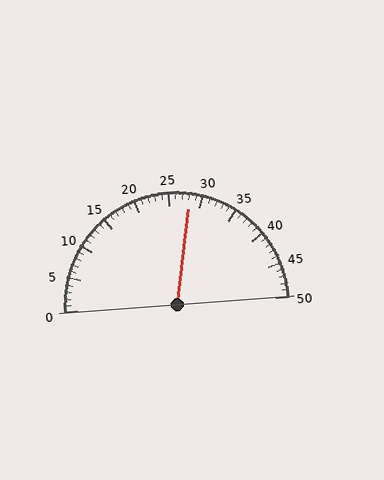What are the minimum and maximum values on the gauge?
The gauge ranges from 0 to 50.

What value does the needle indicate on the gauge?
The needle indicates approximately 28.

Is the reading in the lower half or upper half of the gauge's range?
The reading is in the upper half of the range (0 to 50).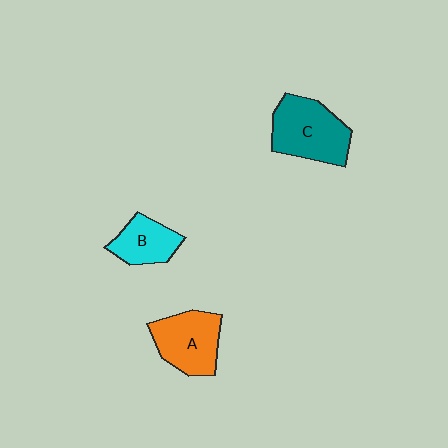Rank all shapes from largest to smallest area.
From largest to smallest: C (teal), A (orange), B (cyan).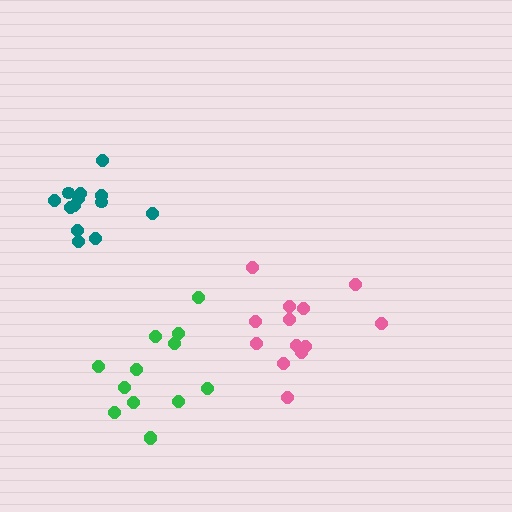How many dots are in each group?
Group 1: 13 dots, Group 2: 13 dots, Group 3: 13 dots (39 total).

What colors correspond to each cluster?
The clusters are colored: teal, green, pink.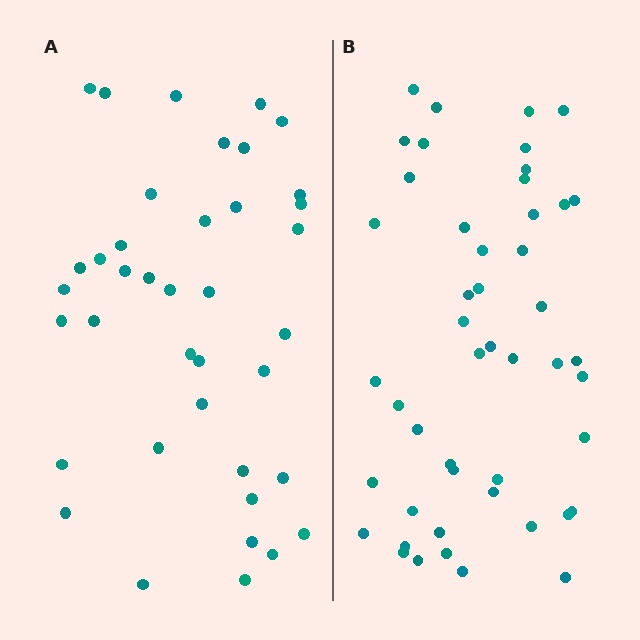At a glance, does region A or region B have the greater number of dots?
Region B (the right region) has more dots.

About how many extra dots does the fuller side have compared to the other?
Region B has roughly 8 or so more dots than region A.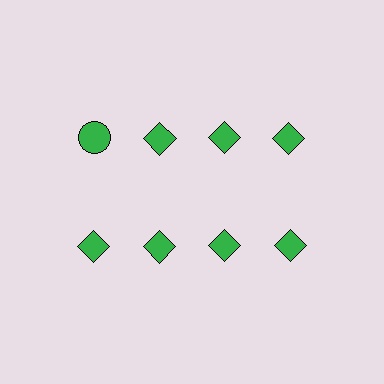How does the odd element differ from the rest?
It has a different shape: circle instead of diamond.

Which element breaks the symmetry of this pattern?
The green circle in the top row, leftmost column breaks the symmetry. All other shapes are green diamonds.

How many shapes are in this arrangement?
There are 8 shapes arranged in a grid pattern.